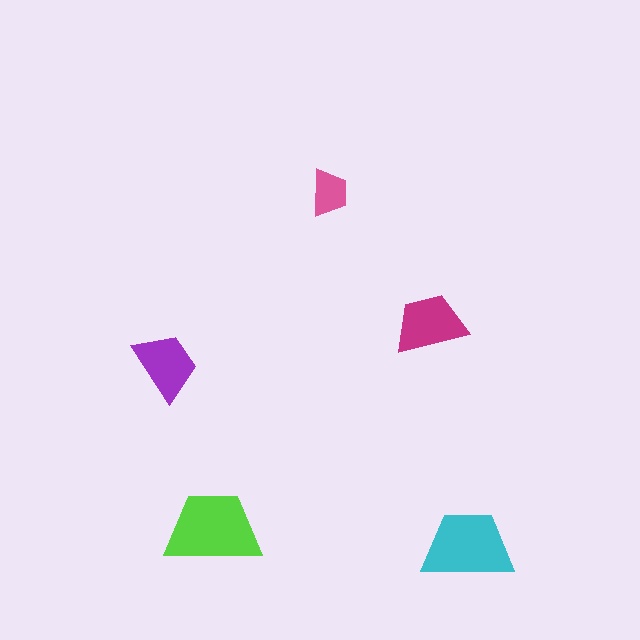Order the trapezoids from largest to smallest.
the lime one, the cyan one, the magenta one, the purple one, the pink one.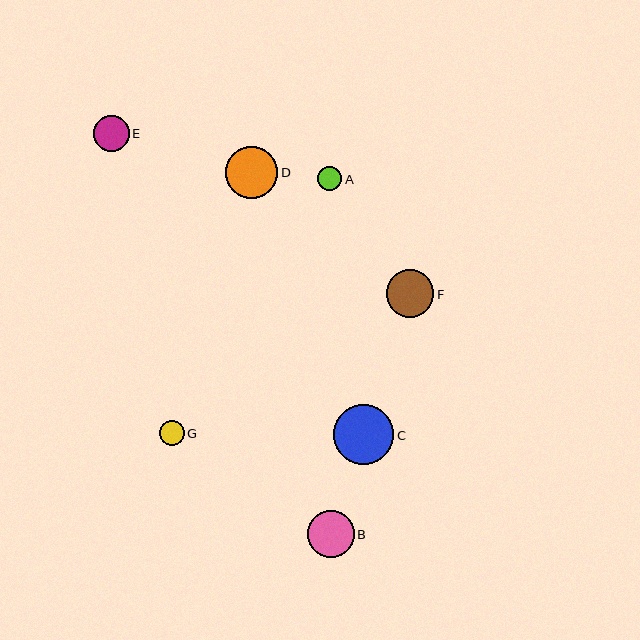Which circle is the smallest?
Circle A is the smallest with a size of approximately 24 pixels.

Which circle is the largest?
Circle C is the largest with a size of approximately 60 pixels.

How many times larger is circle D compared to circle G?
Circle D is approximately 2.1 times the size of circle G.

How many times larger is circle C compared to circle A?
Circle C is approximately 2.5 times the size of circle A.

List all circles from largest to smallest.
From largest to smallest: C, D, F, B, E, G, A.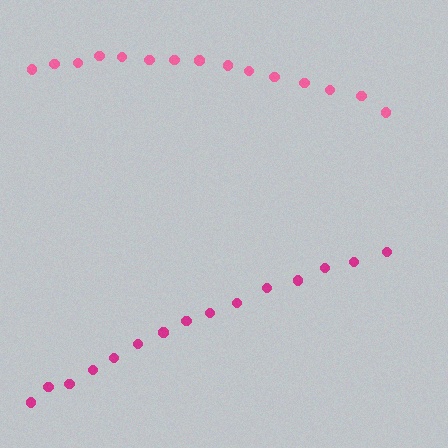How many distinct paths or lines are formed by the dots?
There are 2 distinct paths.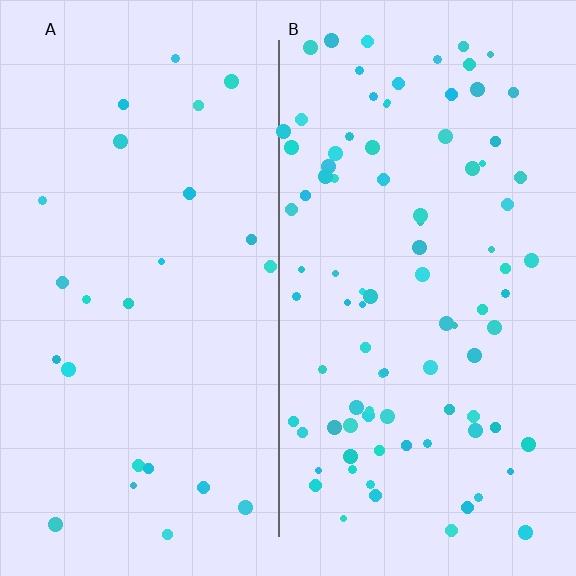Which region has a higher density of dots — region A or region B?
B (the right).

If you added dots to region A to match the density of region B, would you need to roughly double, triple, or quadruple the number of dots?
Approximately quadruple.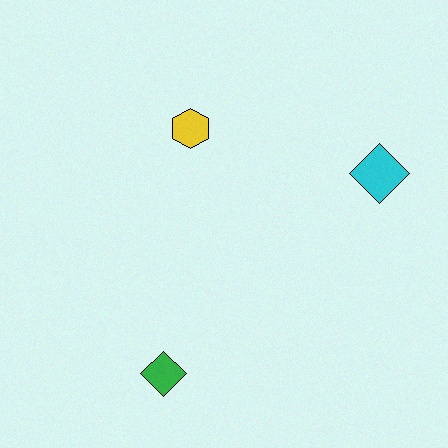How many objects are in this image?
There are 3 objects.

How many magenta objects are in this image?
There are no magenta objects.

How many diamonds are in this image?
There are 2 diamonds.